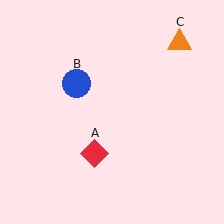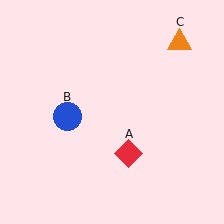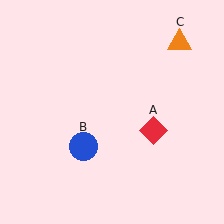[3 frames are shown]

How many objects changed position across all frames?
2 objects changed position: red diamond (object A), blue circle (object B).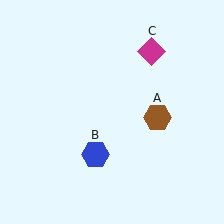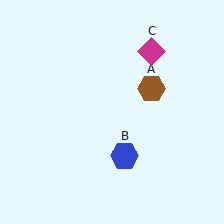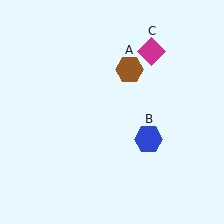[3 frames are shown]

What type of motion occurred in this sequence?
The brown hexagon (object A), blue hexagon (object B) rotated counterclockwise around the center of the scene.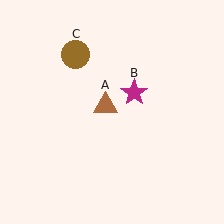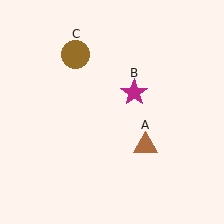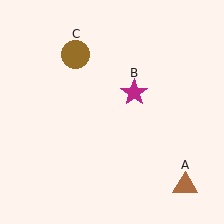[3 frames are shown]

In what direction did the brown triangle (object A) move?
The brown triangle (object A) moved down and to the right.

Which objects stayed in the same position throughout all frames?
Magenta star (object B) and brown circle (object C) remained stationary.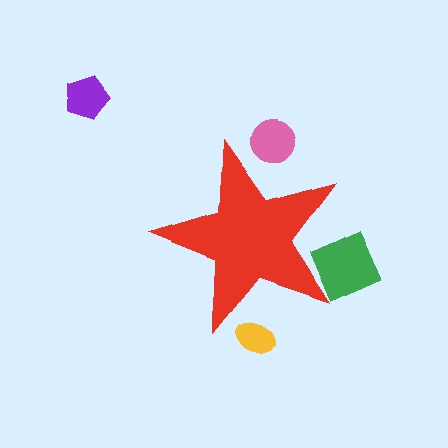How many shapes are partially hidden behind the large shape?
3 shapes are partially hidden.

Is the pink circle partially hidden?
Yes, the pink circle is partially hidden behind the red star.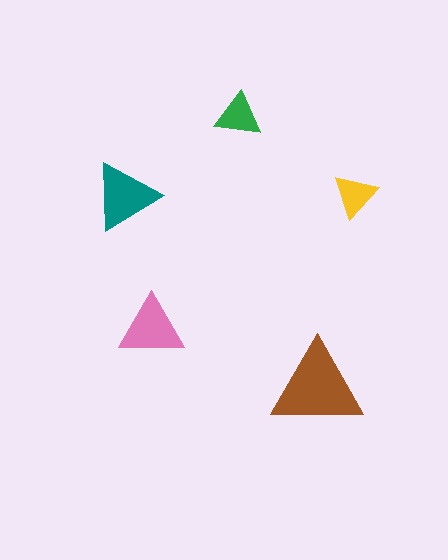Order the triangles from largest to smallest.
the brown one, the teal one, the pink one, the green one, the yellow one.